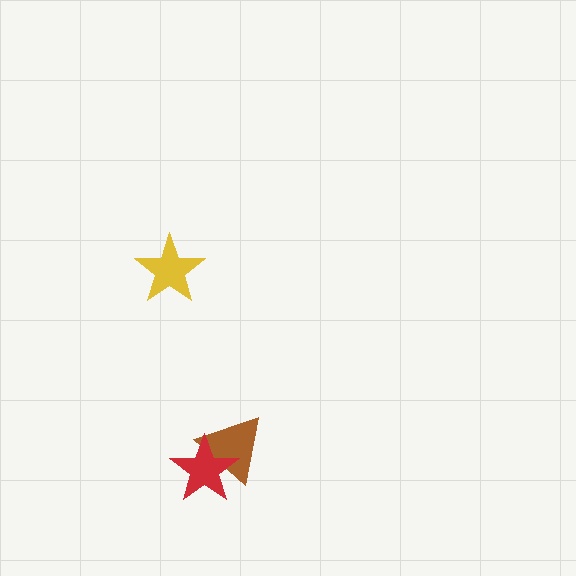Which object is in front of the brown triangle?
The red star is in front of the brown triangle.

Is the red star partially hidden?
No, no other shape covers it.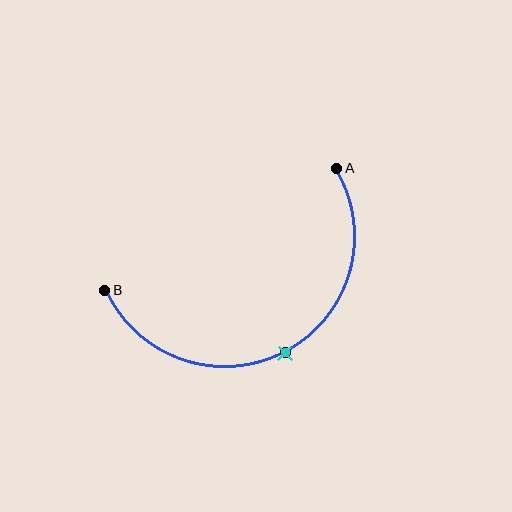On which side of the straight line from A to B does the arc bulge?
The arc bulges below the straight line connecting A and B.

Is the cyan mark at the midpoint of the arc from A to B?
Yes. The cyan mark lies on the arc at equal arc-length from both A and B — it is the arc midpoint.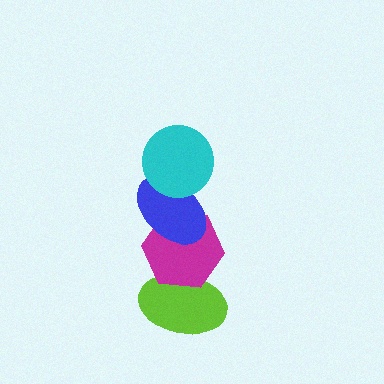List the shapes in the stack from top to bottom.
From top to bottom: the cyan circle, the blue ellipse, the magenta hexagon, the lime ellipse.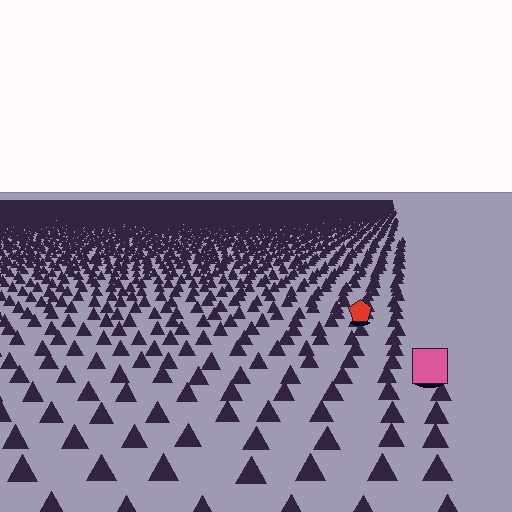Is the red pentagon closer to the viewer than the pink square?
No. The pink square is closer — you can tell from the texture gradient: the ground texture is coarser near it.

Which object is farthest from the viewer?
The red pentagon is farthest from the viewer. It appears smaller and the ground texture around it is denser.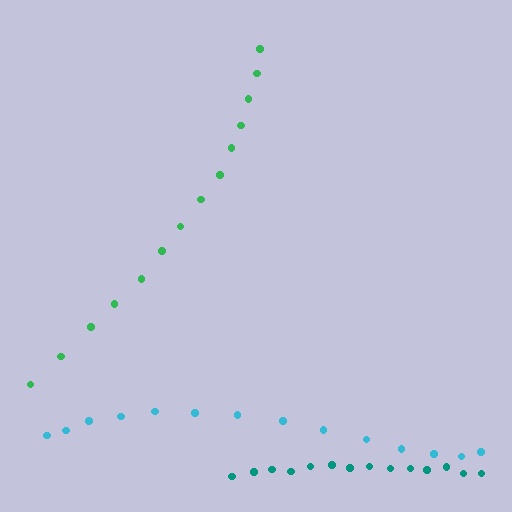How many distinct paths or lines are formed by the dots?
There are 3 distinct paths.